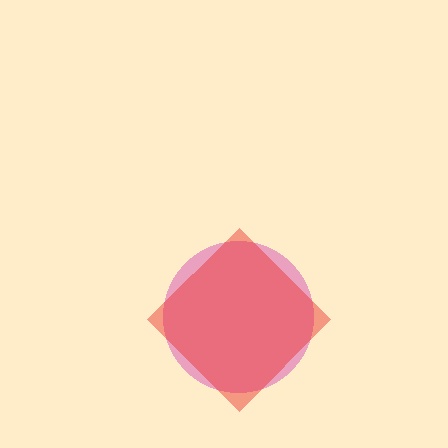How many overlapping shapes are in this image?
There are 2 overlapping shapes in the image.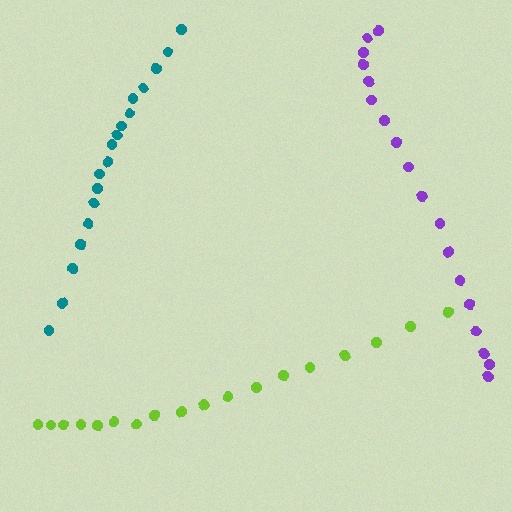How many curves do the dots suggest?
There are 3 distinct paths.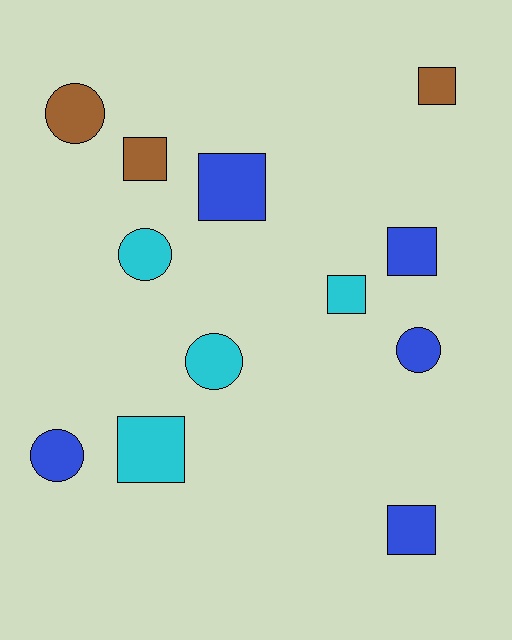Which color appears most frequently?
Blue, with 5 objects.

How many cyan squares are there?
There are 2 cyan squares.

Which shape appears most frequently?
Square, with 7 objects.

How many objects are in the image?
There are 12 objects.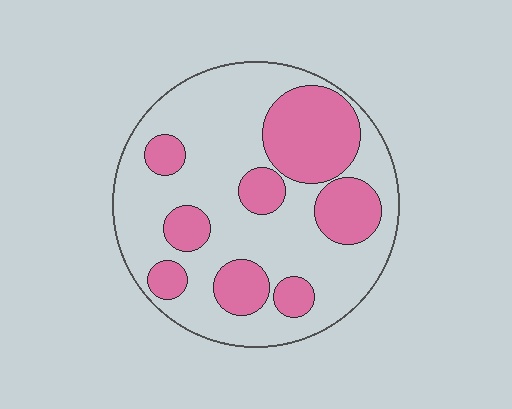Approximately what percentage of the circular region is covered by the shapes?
Approximately 35%.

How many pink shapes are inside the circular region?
8.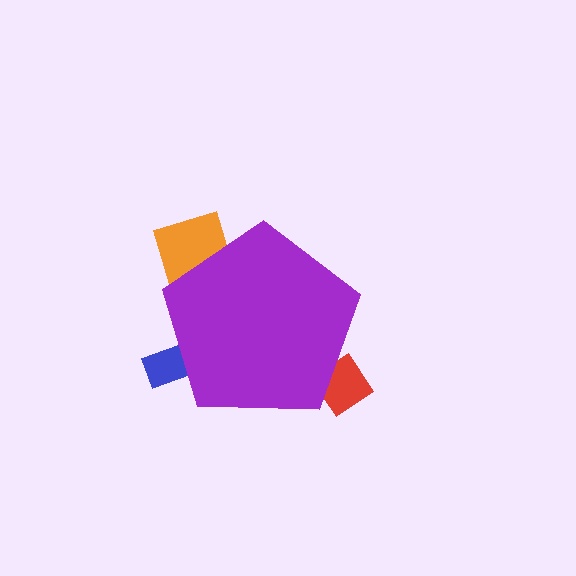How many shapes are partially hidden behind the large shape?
3 shapes are partially hidden.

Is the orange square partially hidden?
Yes, the orange square is partially hidden behind the purple pentagon.